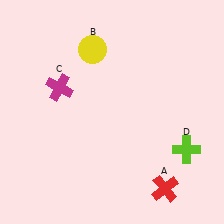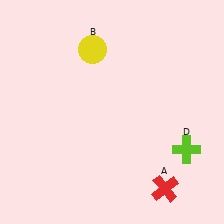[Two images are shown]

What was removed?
The magenta cross (C) was removed in Image 2.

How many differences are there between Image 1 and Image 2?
There is 1 difference between the two images.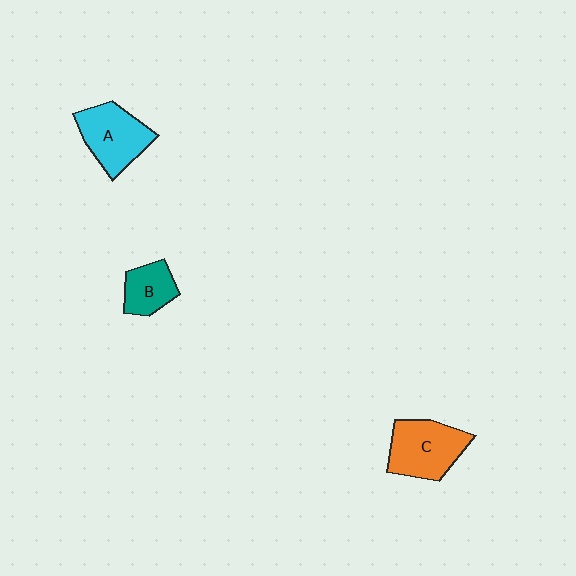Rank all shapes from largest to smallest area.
From largest to smallest: C (orange), A (cyan), B (teal).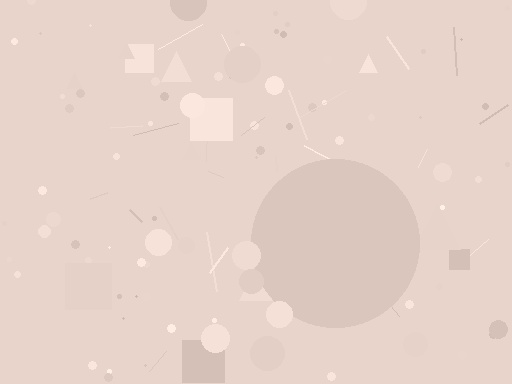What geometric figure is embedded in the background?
A circle is embedded in the background.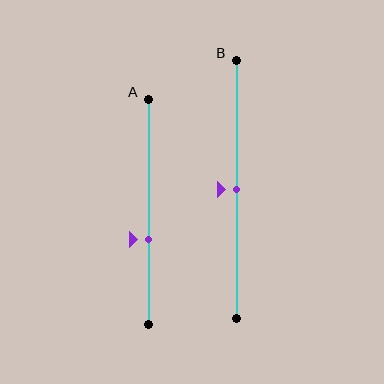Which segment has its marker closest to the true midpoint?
Segment B has its marker closest to the true midpoint.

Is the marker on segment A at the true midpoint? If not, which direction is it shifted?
No, the marker on segment A is shifted downward by about 13% of the segment length.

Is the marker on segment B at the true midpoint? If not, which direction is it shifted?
Yes, the marker on segment B is at the true midpoint.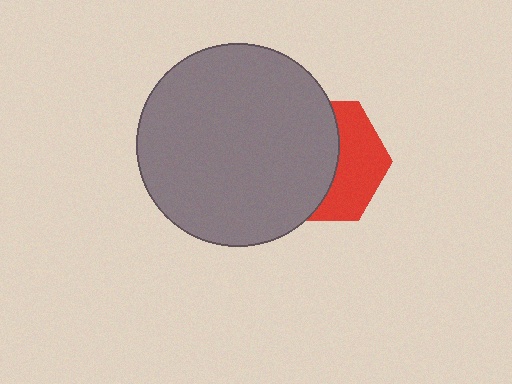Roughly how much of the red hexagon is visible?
A small part of it is visible (roughly 43%).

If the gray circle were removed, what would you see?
You would see the complete red hexagon.